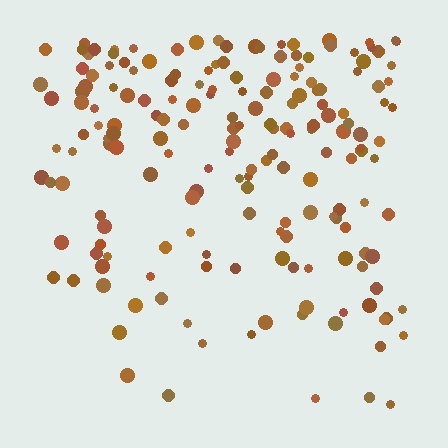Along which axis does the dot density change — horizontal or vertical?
Vertical.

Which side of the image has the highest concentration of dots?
The top.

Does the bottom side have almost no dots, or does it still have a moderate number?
Still a moderate number, just noticeably fewer than the top.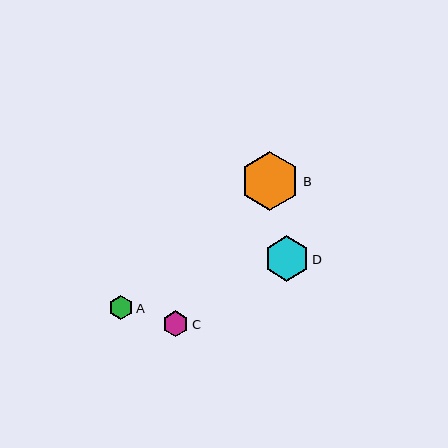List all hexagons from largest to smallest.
From largest to smallest: B, D, C, A.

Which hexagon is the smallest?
Hexagon A is the smallest with a size of approximately 24 pixels.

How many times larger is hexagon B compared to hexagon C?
Hexagon B is approximately 2.3 times the size of hexagon C.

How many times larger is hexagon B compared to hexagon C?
Hexagon B is approximately 2.3 times the size of hexagon C.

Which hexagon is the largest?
Hexagon B is the largest with a size of approximately 60 pixels.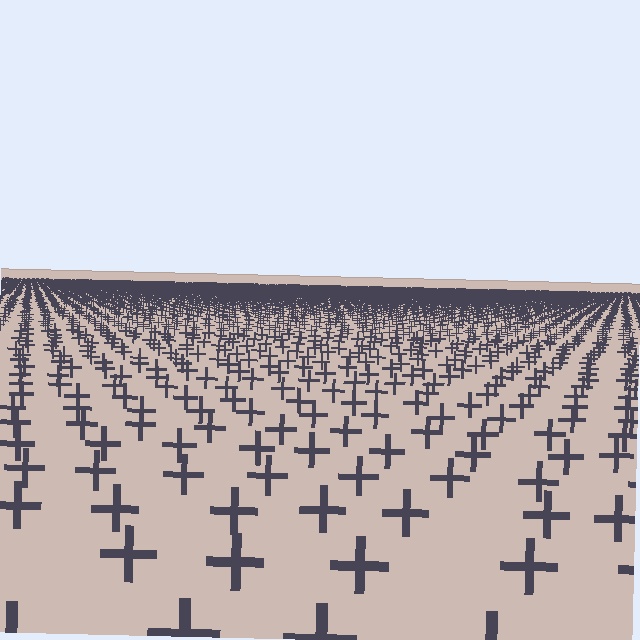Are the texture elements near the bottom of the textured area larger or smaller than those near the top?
Larger. Near the bottom, elements are closer to the viewer and appear at a bigger on-screen size.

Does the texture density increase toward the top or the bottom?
Density increases toward the top.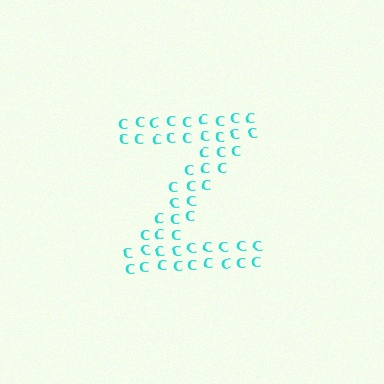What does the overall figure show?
The overall figure shows the letter Z.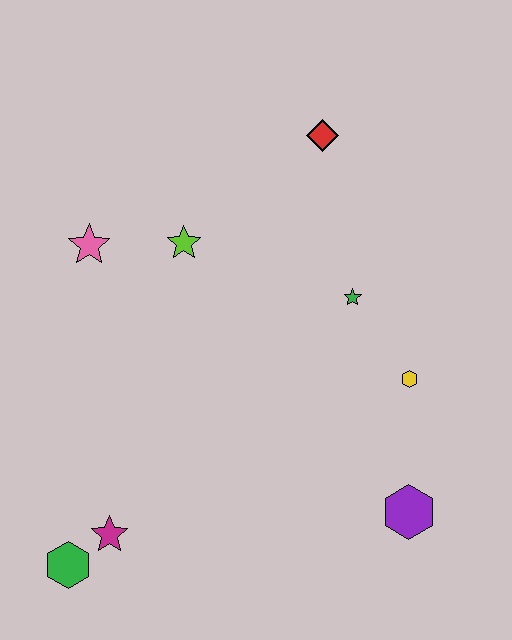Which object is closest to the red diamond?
The green star is closest to the red diamond.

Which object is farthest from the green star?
The green hexagon is farthest from the green star.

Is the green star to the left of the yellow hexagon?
Yes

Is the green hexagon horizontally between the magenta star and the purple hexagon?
No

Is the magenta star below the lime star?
Yes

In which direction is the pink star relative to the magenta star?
The pink star is above the magenta star.